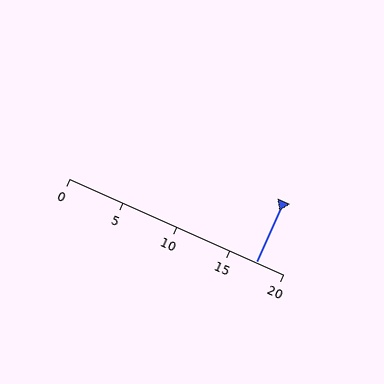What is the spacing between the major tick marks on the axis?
The major ticks are spaced 5 apart.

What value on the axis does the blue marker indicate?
The marker indicates approximately 17.5.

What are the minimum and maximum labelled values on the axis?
The axis runs from 0 to 20.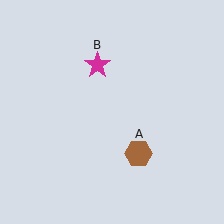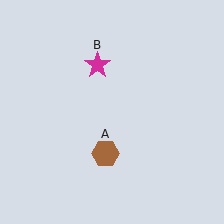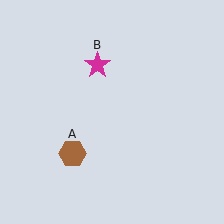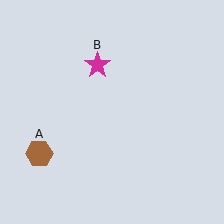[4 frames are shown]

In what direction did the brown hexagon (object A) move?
The brown hexagon (object A) moved left.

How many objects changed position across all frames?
1 object changed position: brown hexagon (object A).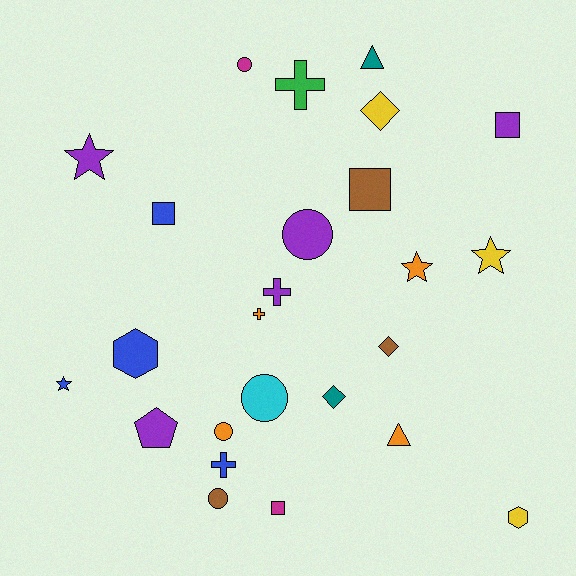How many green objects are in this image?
There is 1 green object.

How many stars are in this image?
There are 4 stars.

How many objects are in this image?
There are 25 objects.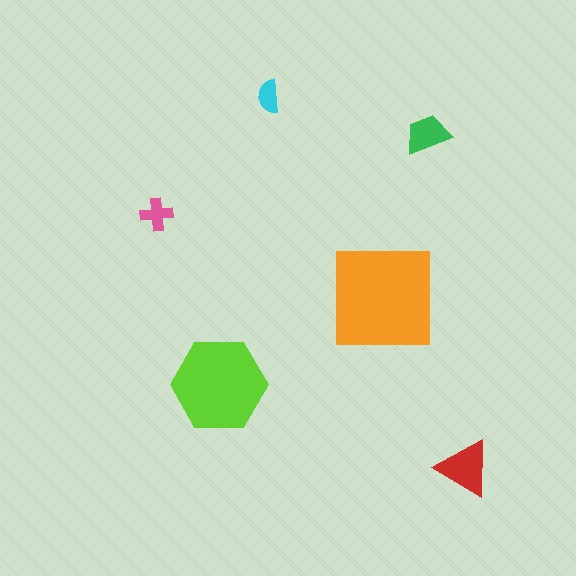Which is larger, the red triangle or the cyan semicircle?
The red triangle.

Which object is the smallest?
The cyan semicircle.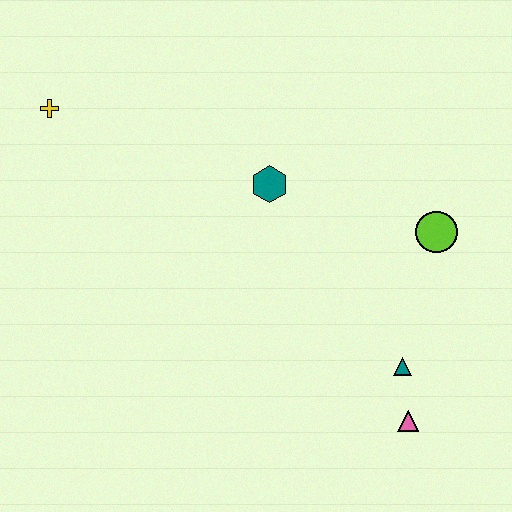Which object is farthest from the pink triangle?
The yellow cross is farthest from the pink triangle.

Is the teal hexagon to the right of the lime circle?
No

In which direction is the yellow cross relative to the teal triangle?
The yellow cross is to the left of the teal triangle.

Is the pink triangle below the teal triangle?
Yes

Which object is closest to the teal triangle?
The pink triangle is closest to the teal triangle.